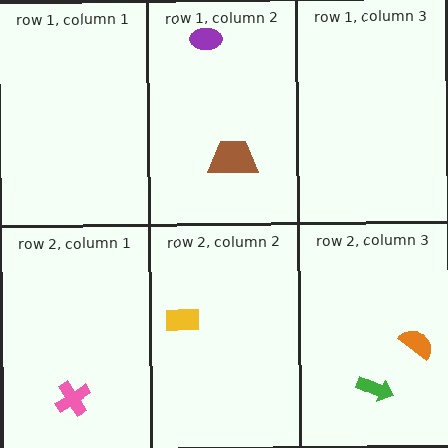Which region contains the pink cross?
The row 2, column 1 region.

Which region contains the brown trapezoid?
The row 1, column 2 region.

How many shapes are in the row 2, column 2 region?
1.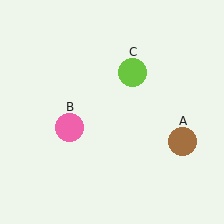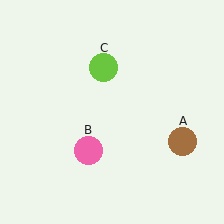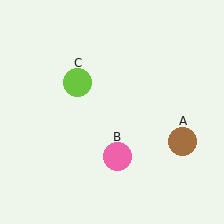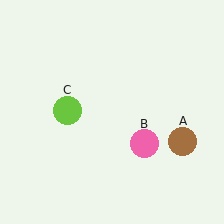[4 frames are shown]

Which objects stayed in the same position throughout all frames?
Brown circle (object A) remained stationary.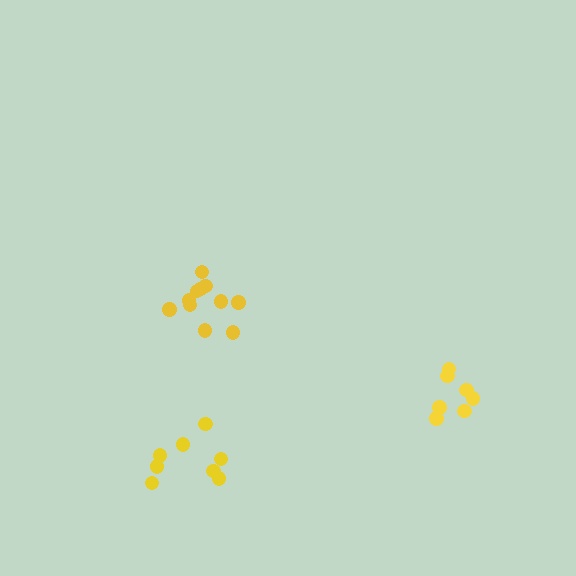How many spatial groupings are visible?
There are 3 spatial groupings.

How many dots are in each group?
Group 1: 7 dots, Group 2: 11 dots, Group 3: 8 dots (26 total).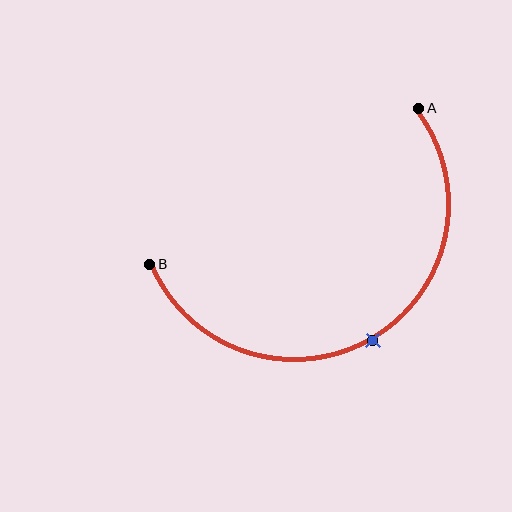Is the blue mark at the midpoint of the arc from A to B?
Yes. The blue mark lies on the arc at equal arc-length from both A and B — it is the arc midpoint.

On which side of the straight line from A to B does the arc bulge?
The arc bulges below the straight line connecting A and B.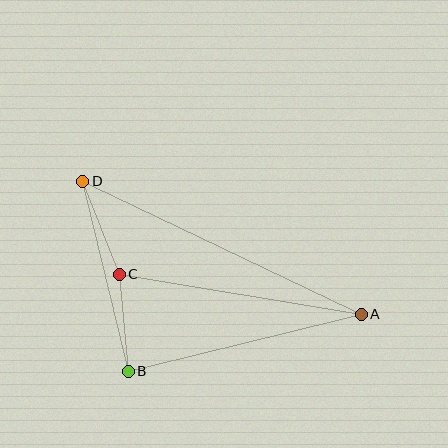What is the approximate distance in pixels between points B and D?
The distance between B and D is approximately 195 pixels.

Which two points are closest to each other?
Points B and C are closest to each other.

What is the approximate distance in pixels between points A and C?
The distance between A and C is approximately 245 pixels.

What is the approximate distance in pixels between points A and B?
The distance between A and B is approximately 240 pixels.